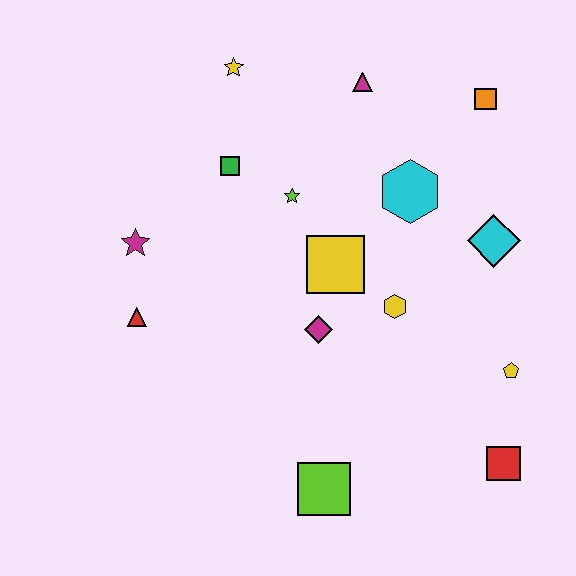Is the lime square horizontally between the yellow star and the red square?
Yes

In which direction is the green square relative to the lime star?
The green square is to the left of the lime star.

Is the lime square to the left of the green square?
No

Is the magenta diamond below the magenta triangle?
Yes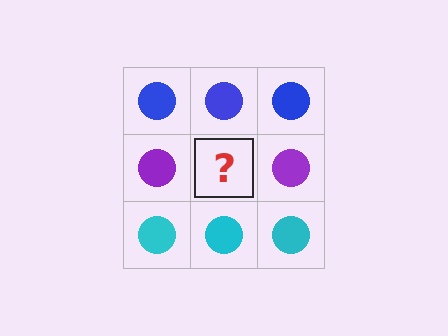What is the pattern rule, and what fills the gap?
The rule is that each row has a consistent color. The gap should be filled with a purple circle.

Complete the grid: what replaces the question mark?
The question mark should be replaced with a purple circle.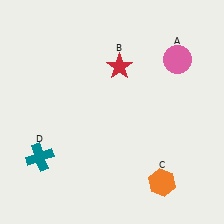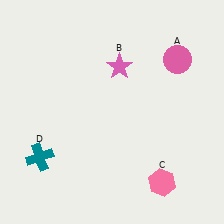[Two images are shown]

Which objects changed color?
B changed from red to pink. C changed from orange to pink.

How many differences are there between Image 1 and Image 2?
There are 2 differences between the two images.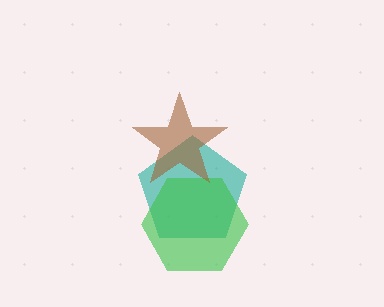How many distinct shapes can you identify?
There are 3 distinct shapes: a teal pentagon, a green hexagon, a brown star.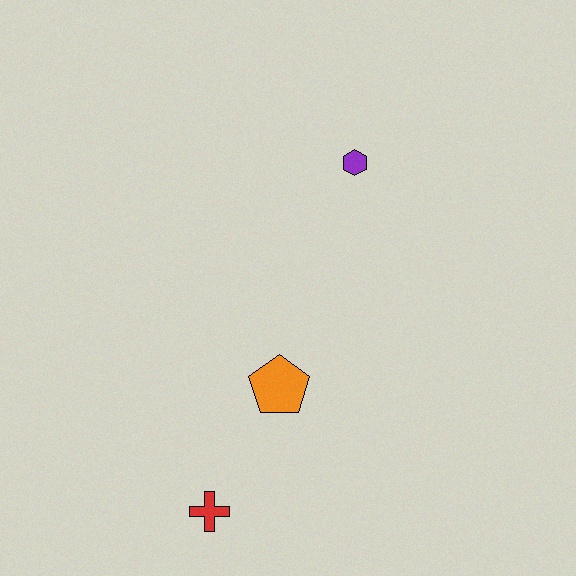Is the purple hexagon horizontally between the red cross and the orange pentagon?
No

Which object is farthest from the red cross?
The purple hexagon is farthest from the red cross.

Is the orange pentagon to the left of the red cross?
No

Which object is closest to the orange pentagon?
The red cross is closest to the orange pentagon.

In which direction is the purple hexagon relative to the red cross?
The purple hexagon is above the red cross.